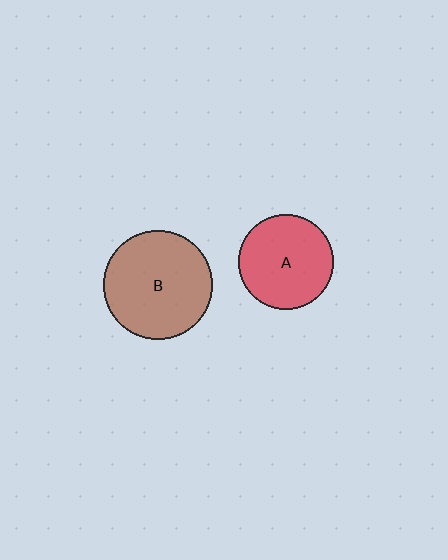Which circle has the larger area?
Circle B (brown).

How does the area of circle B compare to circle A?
Approximately 1.3 times.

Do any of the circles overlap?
No, none of the circles overlap.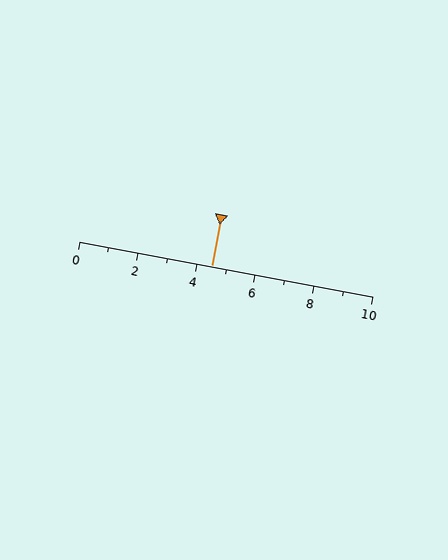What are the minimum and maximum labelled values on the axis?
The axis runs from 0 to 10.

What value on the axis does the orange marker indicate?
The marker indicates approximately 4.5.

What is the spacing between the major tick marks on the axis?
The major ticks are spaced 2 apart.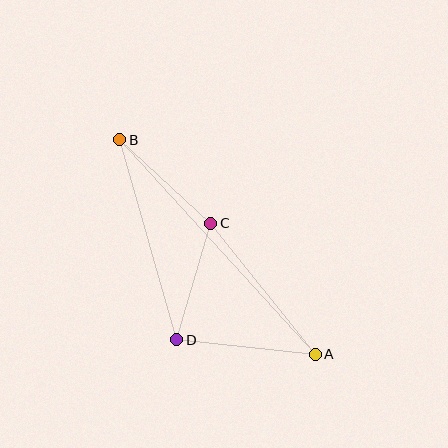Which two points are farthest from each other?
Points A and B are farthest from each other.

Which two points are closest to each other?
Points C and D are closest to each other.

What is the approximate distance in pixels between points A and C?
The distance between A and C is approximately 168 pixels.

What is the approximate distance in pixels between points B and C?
The distance between B and C is approximately 124 pixels.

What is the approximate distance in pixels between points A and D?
The distance between A and D is approximately 139 pixels.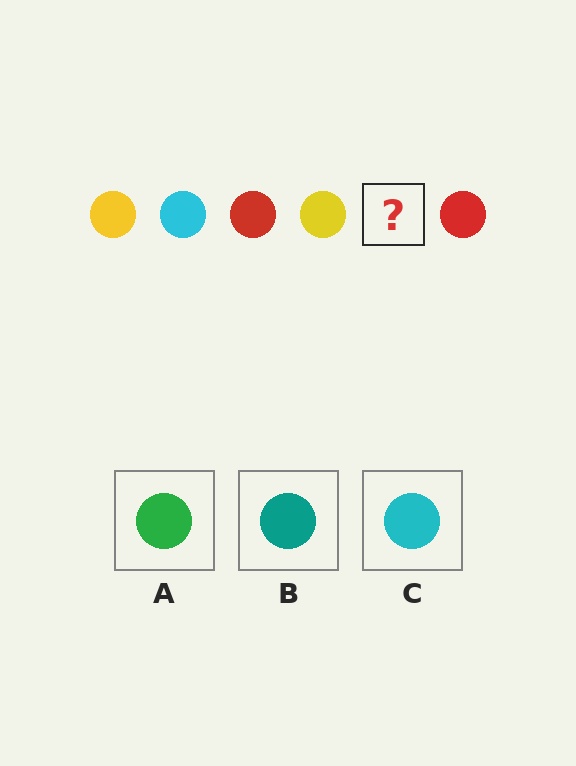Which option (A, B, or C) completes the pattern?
C.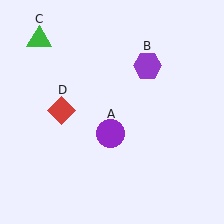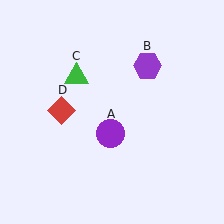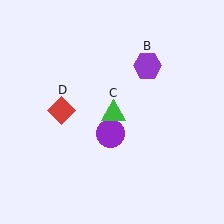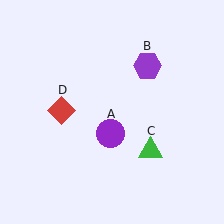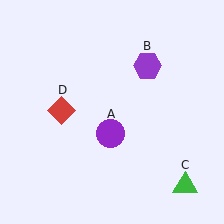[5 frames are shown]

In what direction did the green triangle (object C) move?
The green triangle (object C) moved down and to the right.